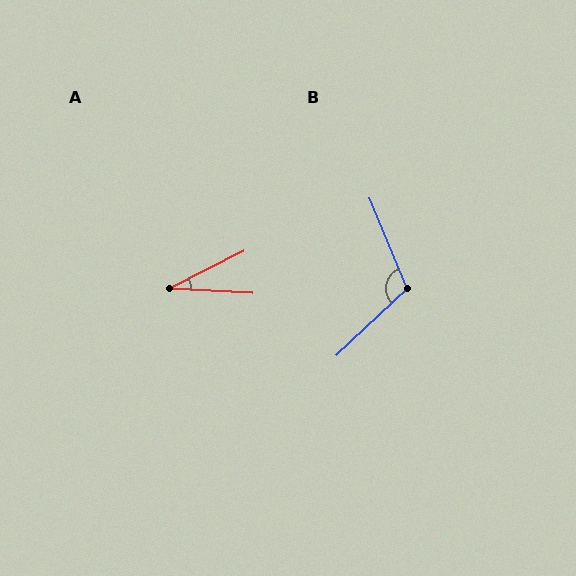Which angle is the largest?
B, at approximately 111 degrees.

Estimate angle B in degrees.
Approximately 111 degrees.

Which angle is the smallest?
A, at approximately 30 degrees.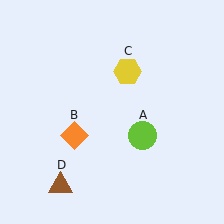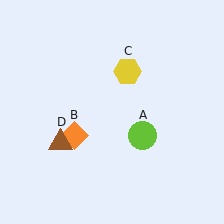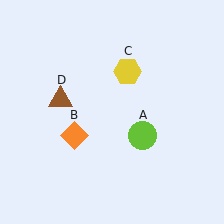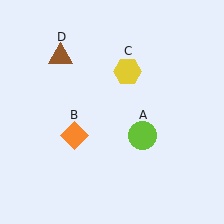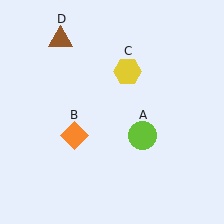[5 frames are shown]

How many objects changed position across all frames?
1 object changed position: brown triangle (object D).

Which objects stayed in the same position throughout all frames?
Lime circle (object A) and orange diamond (object B) and yellow hexagon (object C) remained stationary.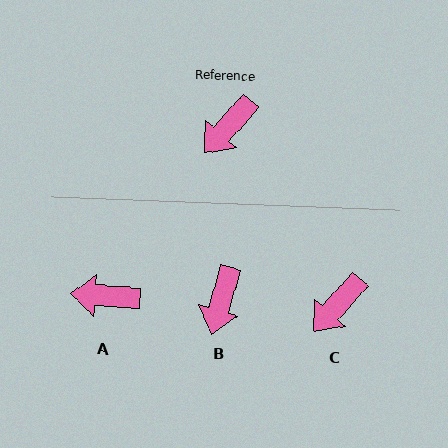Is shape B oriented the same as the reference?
No, it is off by about 26 degrees.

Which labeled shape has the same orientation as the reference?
C.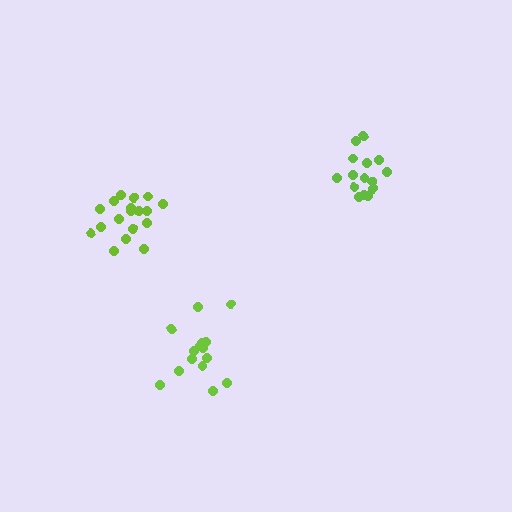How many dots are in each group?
Group 1: 15 dots, Group 2: 18 dots, Group 3: 15 dots (48 total).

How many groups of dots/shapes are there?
There are 3 groups.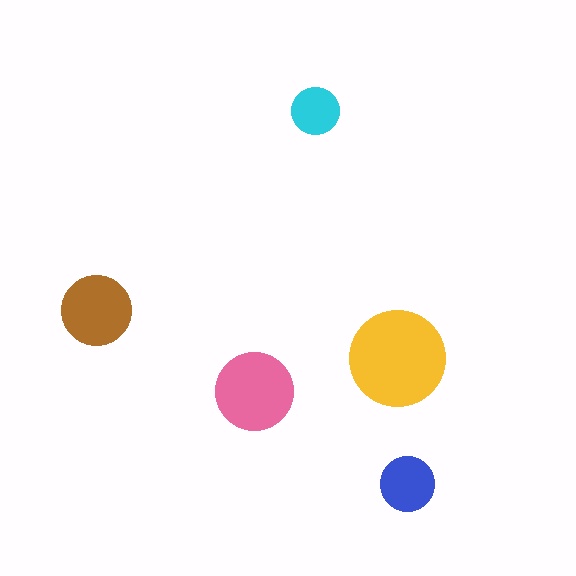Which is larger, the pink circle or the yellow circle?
The yellow one.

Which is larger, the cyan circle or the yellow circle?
The yellow one.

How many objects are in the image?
There are 5 objects in the image.